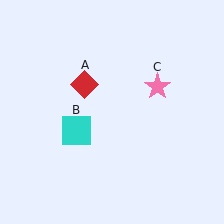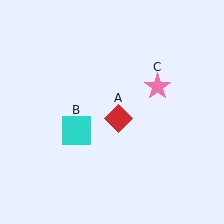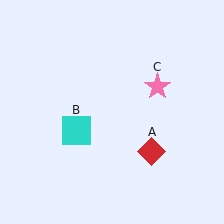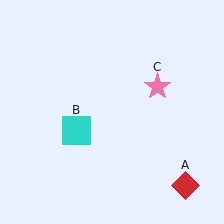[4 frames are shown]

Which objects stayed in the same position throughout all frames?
Cyan square (object B) and pink star (object C) remained stationary.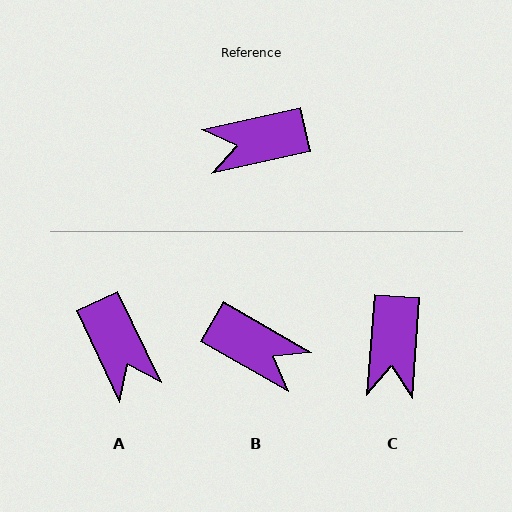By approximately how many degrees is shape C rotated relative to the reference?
Approximately 73 degrees counter-clockwise.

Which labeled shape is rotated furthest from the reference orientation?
B, about 137 degrees away.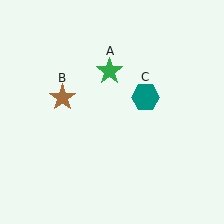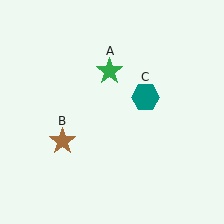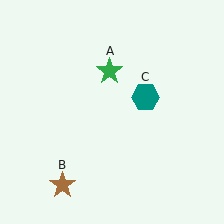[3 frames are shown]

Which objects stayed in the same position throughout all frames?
Green star (object A) and teal hexagon (object C) remained stationary.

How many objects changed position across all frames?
1 object changed position: brown star (object B).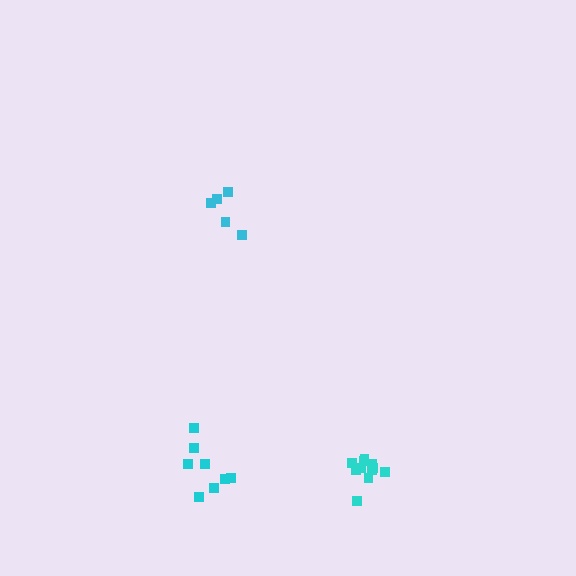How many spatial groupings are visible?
There are 3 spatial groupings.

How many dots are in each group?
Group 1: 8 dots, Group 2: 5 dots, Group 3: 11 dots (24 total).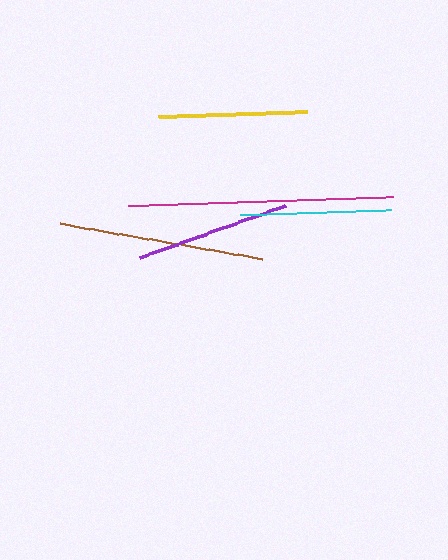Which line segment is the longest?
The magenta line is the longest at approximately 264 pixels.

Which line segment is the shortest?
The yellow line is the shortest at approximately 149 pixels.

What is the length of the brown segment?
The brown segment is approximately 206 pixels long.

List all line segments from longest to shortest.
From longest to shortest: magenta, brown, purple, cyan, yellow.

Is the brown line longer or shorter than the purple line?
The brown line is longer than the purple line.